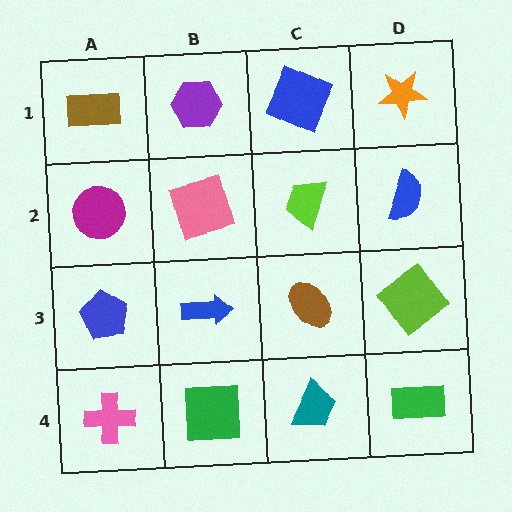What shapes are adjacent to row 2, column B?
A purple hexagon (row 1, column B), a blue arrow (row 3, column B), a magenta circle (row 2, column A), a lime trapezoid (row 2, column C).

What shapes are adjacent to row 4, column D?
A lime diamond (row 3, column D), a teal trapezoid (row 4, column C).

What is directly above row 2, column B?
A purple hexagon.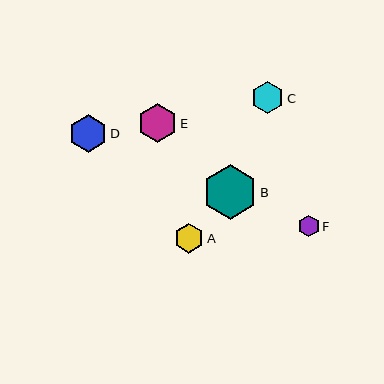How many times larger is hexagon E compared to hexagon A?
Hexagon E is approximately 1.3 times the size of hexagon A.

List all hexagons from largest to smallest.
From largest to smallest: B, E, D, C, A, F.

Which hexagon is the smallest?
Hexagon F is the smallest with a size of approximately 21 pixels.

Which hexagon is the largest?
Hexagon B is the largest with a size of approximately 54 pixels.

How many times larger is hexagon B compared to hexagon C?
Hexagon B is approximately 1.7 times the size of hexagon C.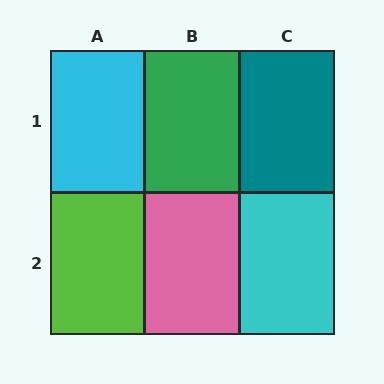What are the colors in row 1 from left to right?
Cyan, green, teal.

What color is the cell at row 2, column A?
Lime.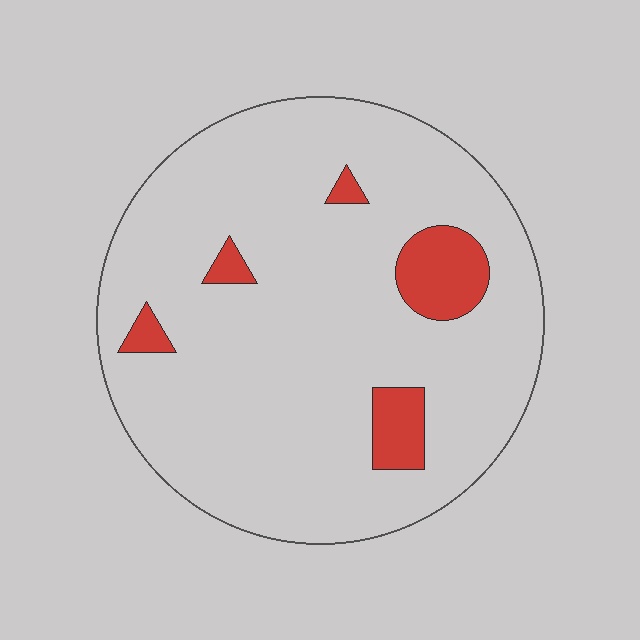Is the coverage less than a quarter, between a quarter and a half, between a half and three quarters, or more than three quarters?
Less than a quarter.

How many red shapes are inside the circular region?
5.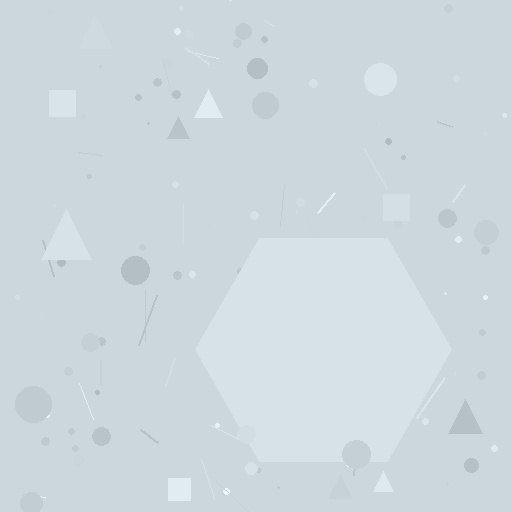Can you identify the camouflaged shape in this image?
The camouflaged shape is a hexagon.